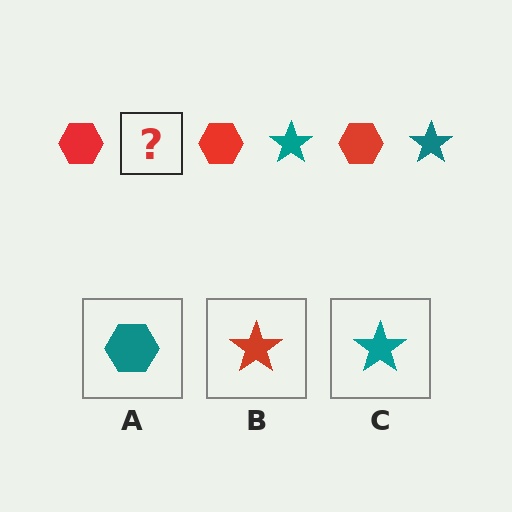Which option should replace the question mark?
Option C.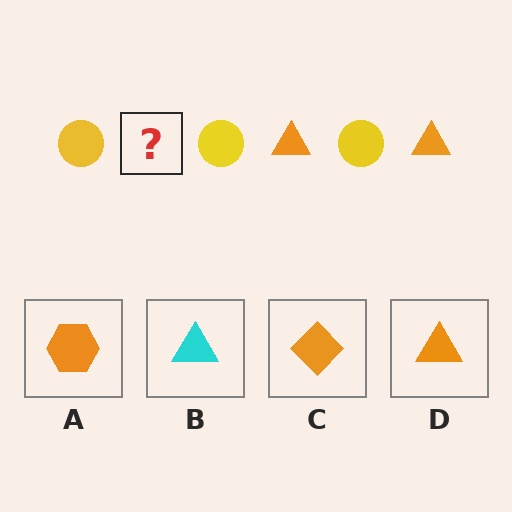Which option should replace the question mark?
Option D.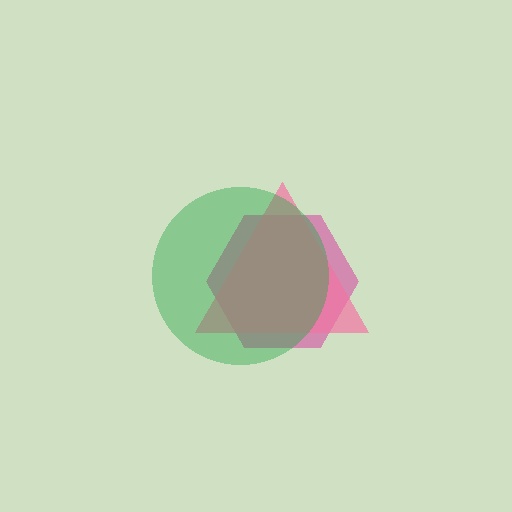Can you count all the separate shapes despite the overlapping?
Yes, there are 3 separate shapes.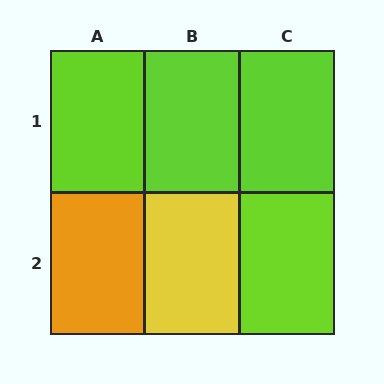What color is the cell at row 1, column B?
Lime.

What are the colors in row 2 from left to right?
Orange, yellow, lime.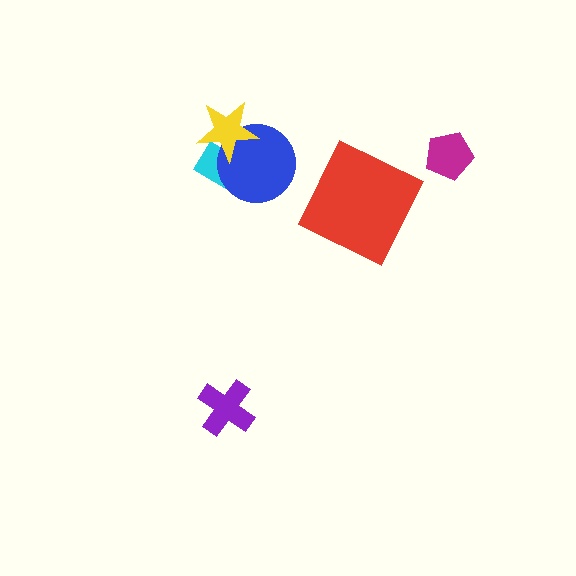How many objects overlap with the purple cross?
0 objects overlap with the purple cross.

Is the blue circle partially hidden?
Yes, it is partially covered by another shape.